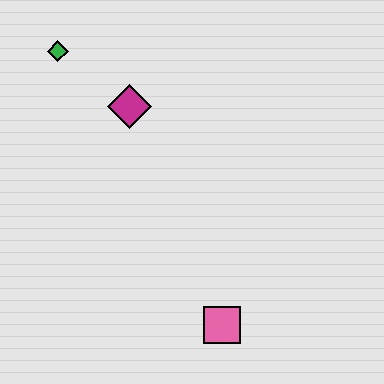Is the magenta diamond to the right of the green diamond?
Yes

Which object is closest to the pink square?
The magenta diamond is closest to the pink square.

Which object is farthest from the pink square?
The green diamond is farthest from the pink square.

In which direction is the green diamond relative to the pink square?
The green diamond is above the pink square.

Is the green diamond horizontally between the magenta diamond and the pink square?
No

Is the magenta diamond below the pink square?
No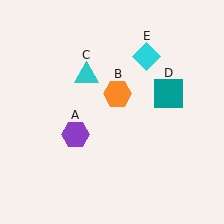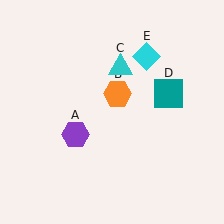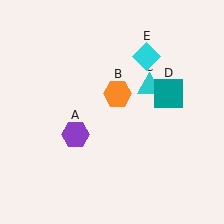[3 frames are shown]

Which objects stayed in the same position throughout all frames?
Purple hexagon (object A) and orange hexagon (object B) and teal square (object D) and cyan diamond (object E) remained stationary.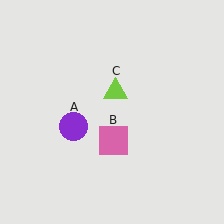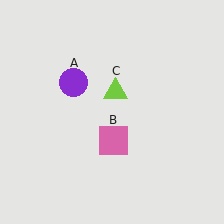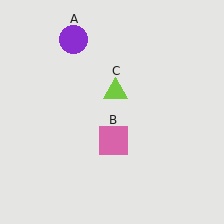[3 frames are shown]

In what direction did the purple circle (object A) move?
The purple circle (object A) moved up.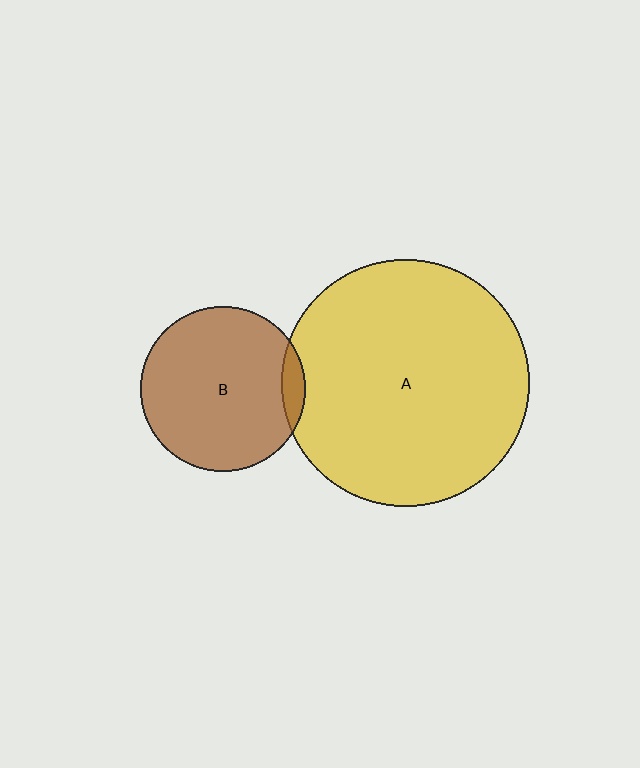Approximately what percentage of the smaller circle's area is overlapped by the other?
Approximately 5%.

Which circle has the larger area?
Circle A (yellow).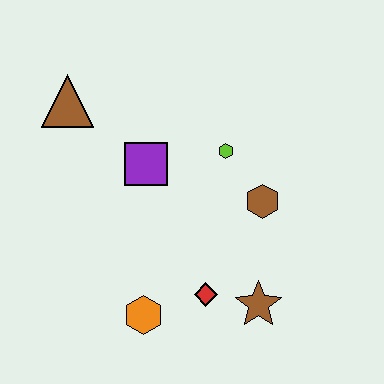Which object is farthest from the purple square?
The brown star is farthest from the purple square.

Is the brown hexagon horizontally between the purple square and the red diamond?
No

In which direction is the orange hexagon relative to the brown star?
The orange hexagon is to the left of the brown star.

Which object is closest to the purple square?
The lime hexagon is closest to the purple square.